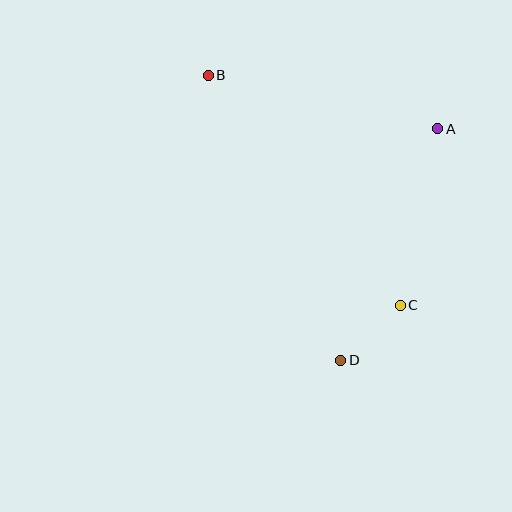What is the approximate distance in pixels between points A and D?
The distance between A and D is approximately 251 pixels.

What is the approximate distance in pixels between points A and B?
The distance between A and B is approximately 236 pixels.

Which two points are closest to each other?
Points C and D are closest to each other.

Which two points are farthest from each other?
Points B and D are farthest from each other.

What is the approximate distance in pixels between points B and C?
The distance between B and C is approximately 300 pixels.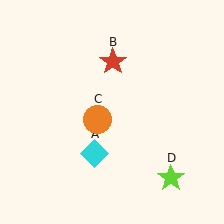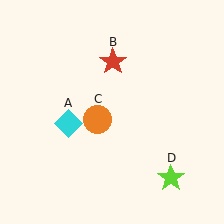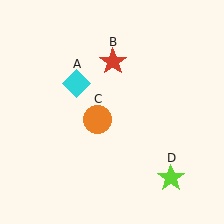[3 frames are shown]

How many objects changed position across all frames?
1 object changed position: cyan diamond (object A).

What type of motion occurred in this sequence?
The cyan diamond (object A) rotated clockwise around the center of the scene.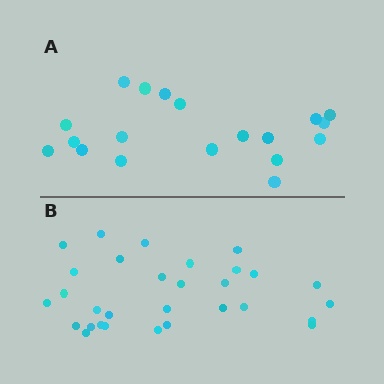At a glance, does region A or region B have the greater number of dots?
Region B (the bottom region) has more dots.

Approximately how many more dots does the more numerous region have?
Region B has roughly 12 or so more dots than region A.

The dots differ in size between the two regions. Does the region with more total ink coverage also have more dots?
No. Region A has more total ink coverage because its dots are larger, but region B actually contains more individual dots. Total area can be misleading — the number of items is what matters here.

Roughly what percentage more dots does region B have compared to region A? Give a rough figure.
About 60% more.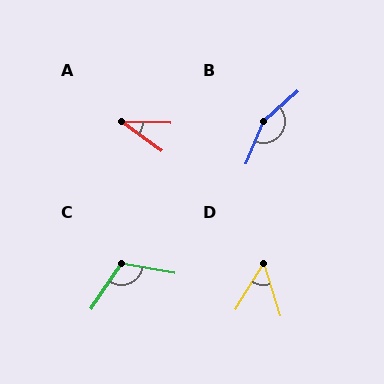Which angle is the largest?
B, at approximately 153 degrees.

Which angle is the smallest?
A, at approximately 34 degrees.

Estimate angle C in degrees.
Approximately 114 degrees.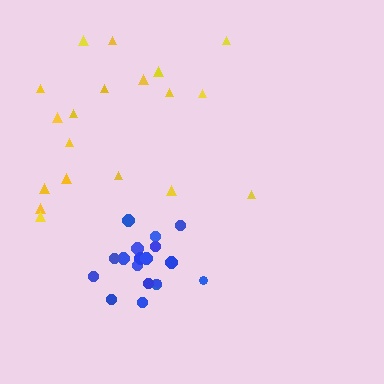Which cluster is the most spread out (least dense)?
Yellow.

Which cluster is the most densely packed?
Blue.